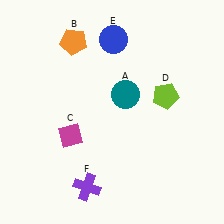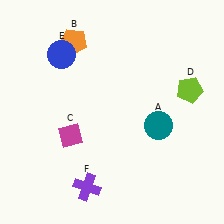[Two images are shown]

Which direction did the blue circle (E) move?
The blue circle (E) moved left.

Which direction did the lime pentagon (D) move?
The lime pentagon (D) moved right.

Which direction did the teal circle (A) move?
The teal circle (A) moved right.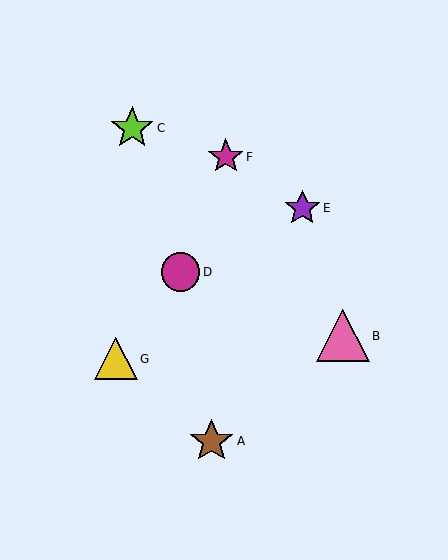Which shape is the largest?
The pink triangle (labeled B) is the largest.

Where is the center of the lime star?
The center of the lime star is at (132, 128).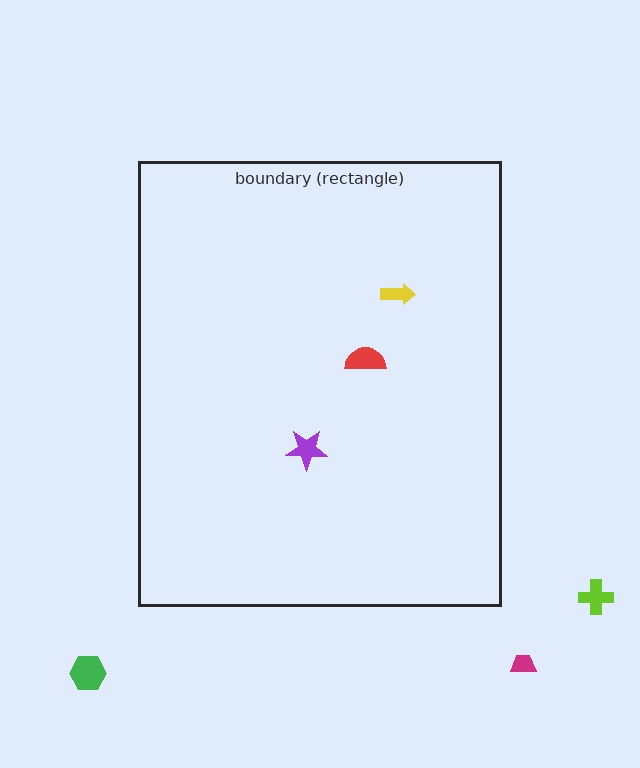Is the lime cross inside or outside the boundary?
Outside.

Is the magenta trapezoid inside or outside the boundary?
Outside.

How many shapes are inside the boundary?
3 inside, 3 outside.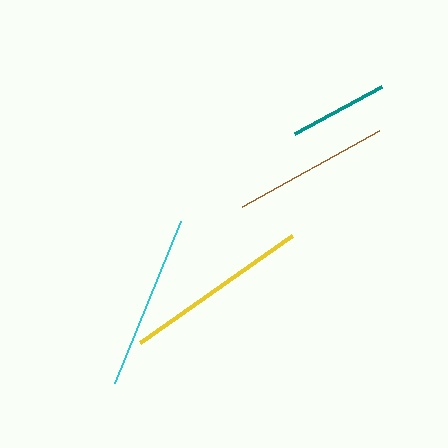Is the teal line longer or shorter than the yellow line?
The yellow line is longer than the teal line.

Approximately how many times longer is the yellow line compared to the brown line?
The yellow line is approximately 1.2 times the length of the brown line.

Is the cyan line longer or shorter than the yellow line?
The yellow line is longer than the cyan line.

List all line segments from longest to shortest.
From longest to shortest: yellow, cyan, brown, teal.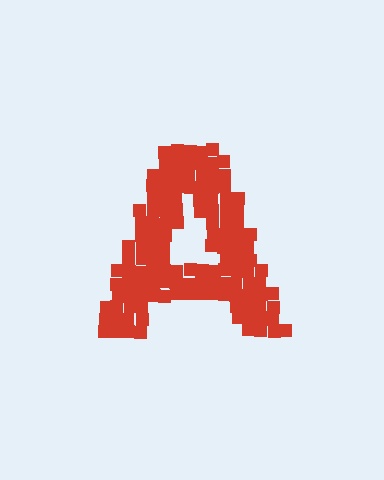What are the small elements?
The small elements are squares.